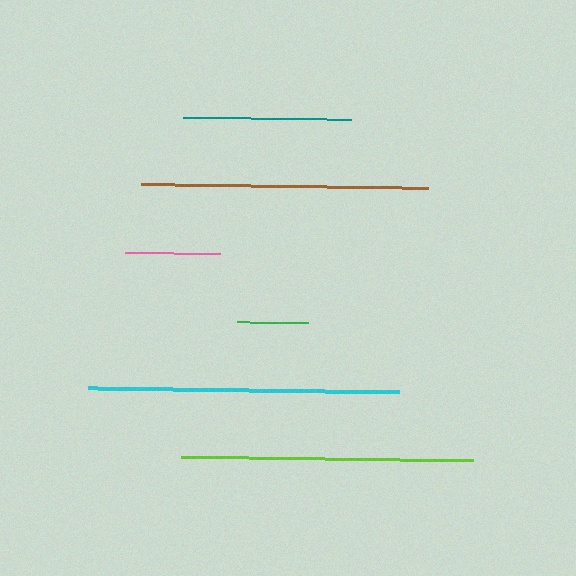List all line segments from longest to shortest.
From longest to shortest: cyan, lime, brown, teal, pink, green.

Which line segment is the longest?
The cyan line is the longest at approximately 311 pixels.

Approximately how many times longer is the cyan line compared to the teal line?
The cyan line is approximately 1.9 times the length of the teal line.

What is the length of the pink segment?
The pink segment is approximately 94 pixels long.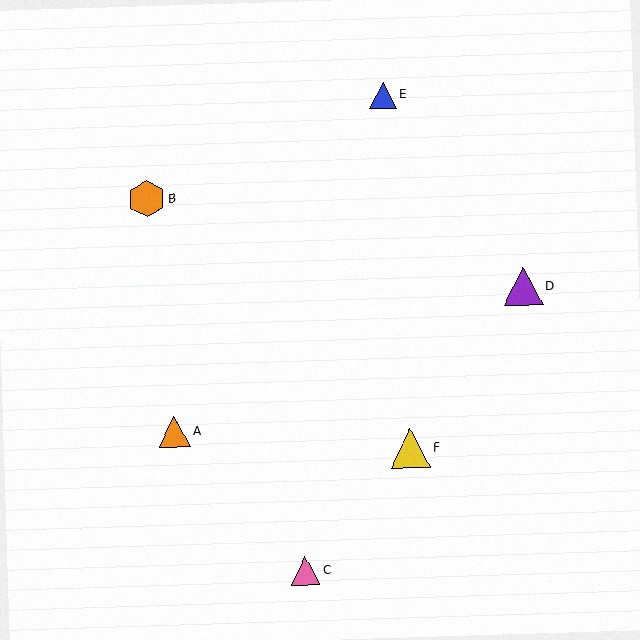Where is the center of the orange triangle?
The center of the orange triangle is at (174, 431).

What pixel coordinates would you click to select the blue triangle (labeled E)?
Click at (383, 95) to select the blue triangle E.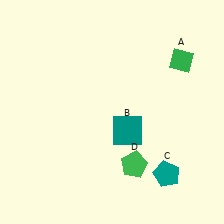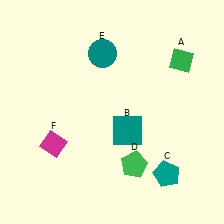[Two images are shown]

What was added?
A teal circle (E), a magenta diamond (F) were added in Image 2.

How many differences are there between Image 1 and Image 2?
There are 2 differences between the two images.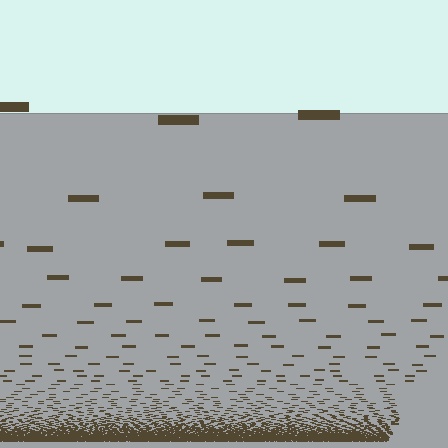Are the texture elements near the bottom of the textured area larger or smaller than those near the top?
Smaller. The gradient is inverted — elements near the bottom are smaller and denser.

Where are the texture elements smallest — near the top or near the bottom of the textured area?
Near the bottom.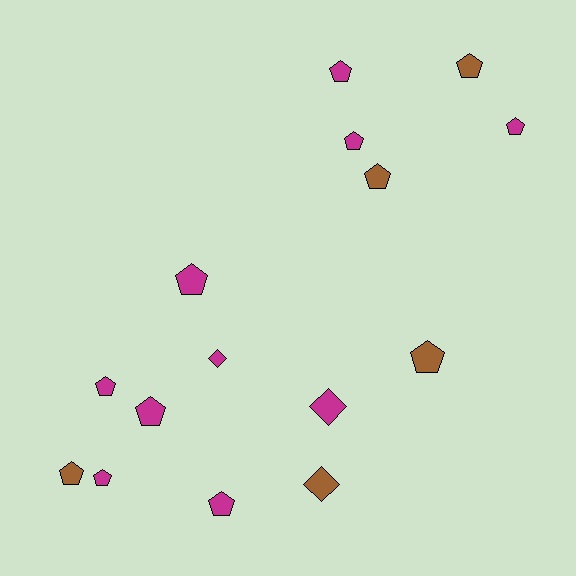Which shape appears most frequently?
Pentagon, with 12 objects.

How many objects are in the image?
There are 15 objects.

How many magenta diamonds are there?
There are 2 magenta diamonds.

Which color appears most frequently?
Magenta, with 10 objects.